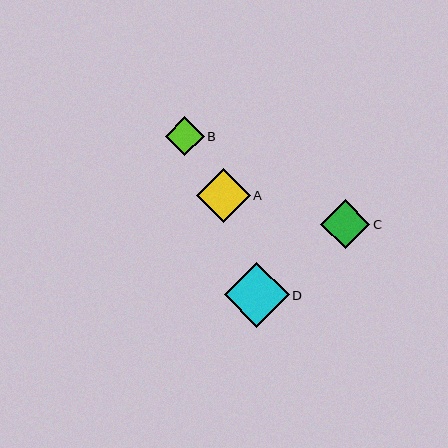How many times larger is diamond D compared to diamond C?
Diamond D is approximately 1.3 times the size of diamond C.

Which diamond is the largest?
Diamond D is the largest with a size of approximately 65 pixels.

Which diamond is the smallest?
Diamond B is the smallest with a size of approximately 39 pixels.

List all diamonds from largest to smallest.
From largest to smallest: D, A, C, B.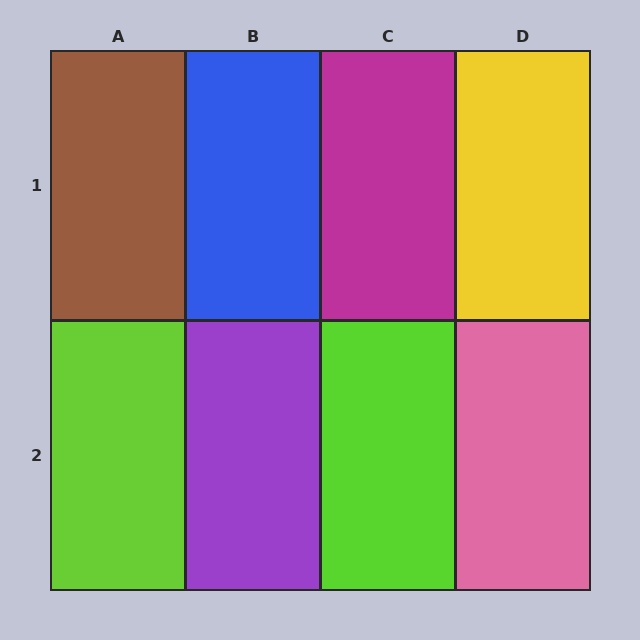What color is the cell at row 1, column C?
Magenta.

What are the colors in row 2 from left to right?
Lime, purple, lime, pink.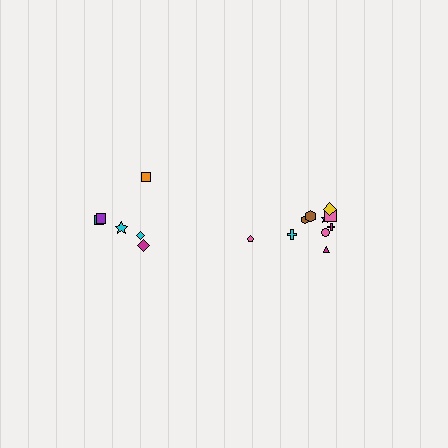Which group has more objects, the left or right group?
The right group.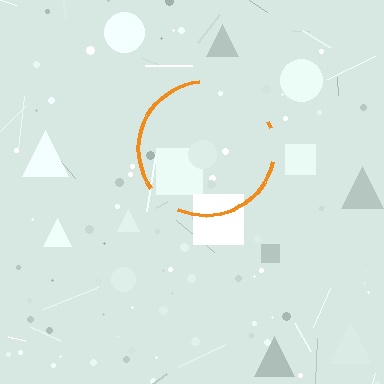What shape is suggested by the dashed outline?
The dashed outline suggests a circle.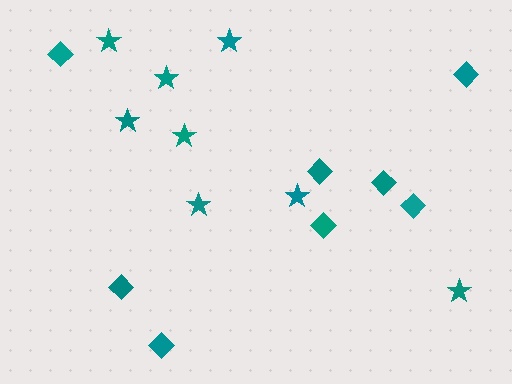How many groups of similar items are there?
There are 2 groups: one group of stars (8) and one group of diamonds (8).